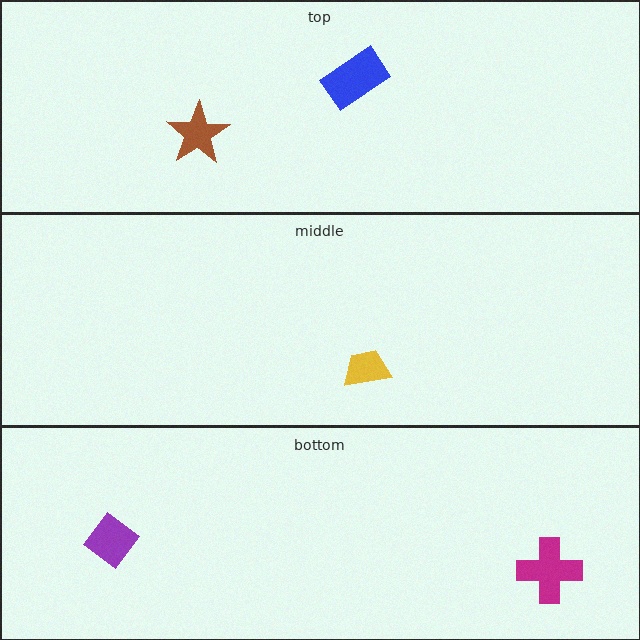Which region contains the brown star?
The top region.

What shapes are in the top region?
The brown star, the blue rectangle.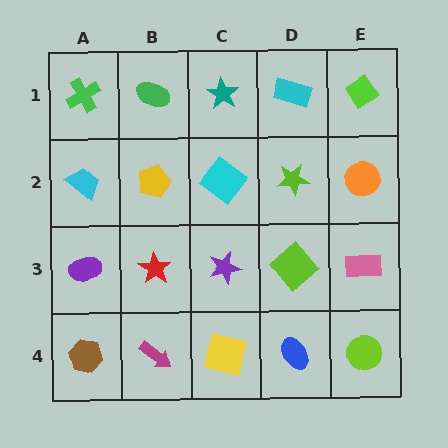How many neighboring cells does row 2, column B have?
4.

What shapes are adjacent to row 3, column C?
A cyan diamond (row 2, column C), a yellow square (row 4, column C), a red star (row 3, column B), a lime diamond (row 3, column D).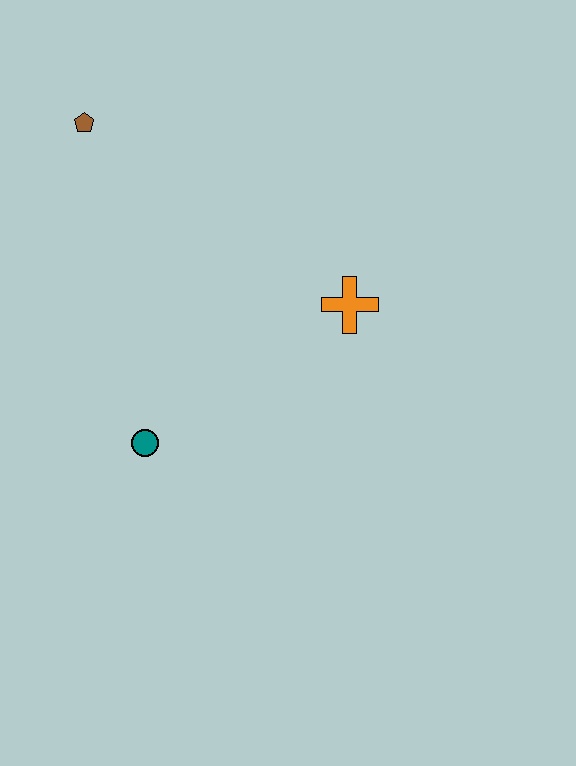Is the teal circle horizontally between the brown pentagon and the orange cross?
Yes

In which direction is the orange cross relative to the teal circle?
The orange cross is to the right of the teal circle.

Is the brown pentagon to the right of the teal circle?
No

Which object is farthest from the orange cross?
The brown pentagon is farthest from the orange cross.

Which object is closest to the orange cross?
The teal circle is closest to the orange cross.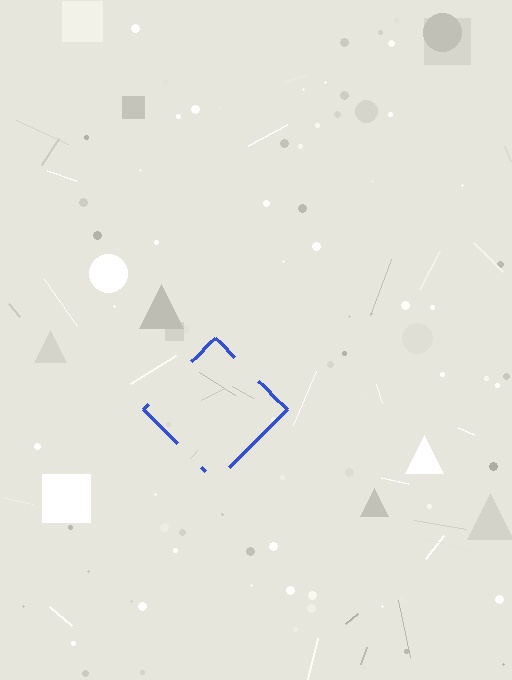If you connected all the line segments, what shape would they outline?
They would outline a diamond.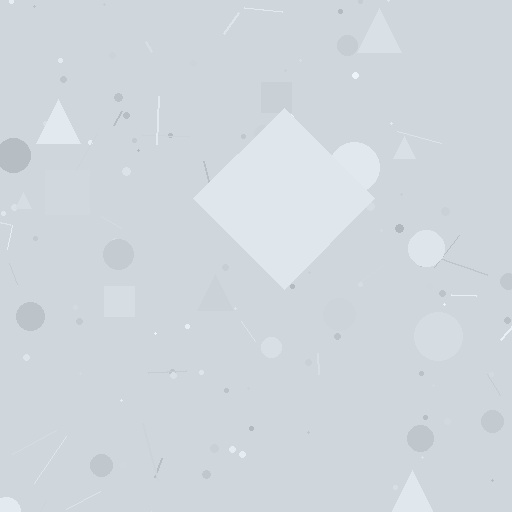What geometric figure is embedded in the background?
A diamond is embedded in the background.